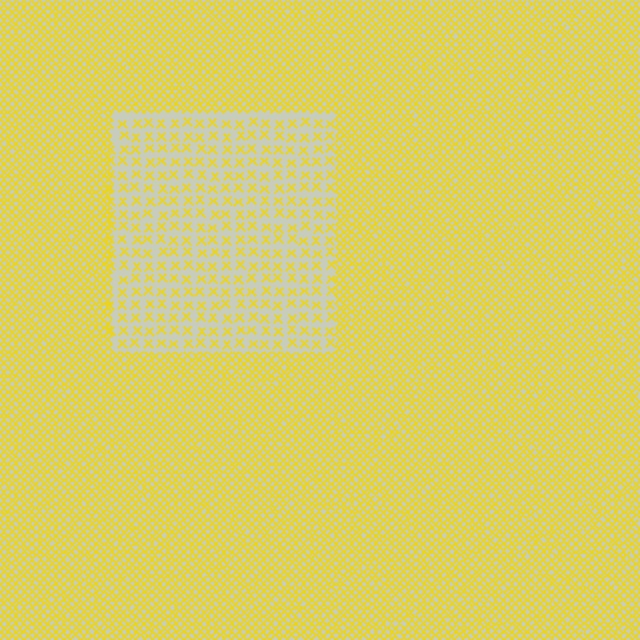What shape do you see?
I see a rectangle.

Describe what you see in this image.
The image contains small yellow elements arranged at two different densities. A rectangle-shaped region is visible where the elements are less densely packed than the surrounding area.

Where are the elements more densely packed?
The elements are more densely packed outside the rectangle boundary.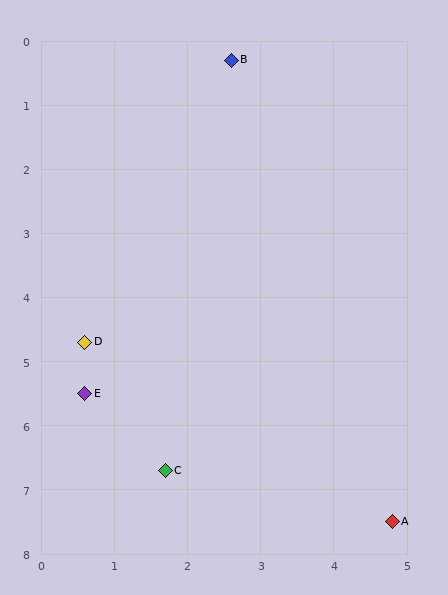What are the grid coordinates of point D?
Point D is at approximately (0.6, 4.7).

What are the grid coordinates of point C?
Point C is at approximately (1.7, 6.7).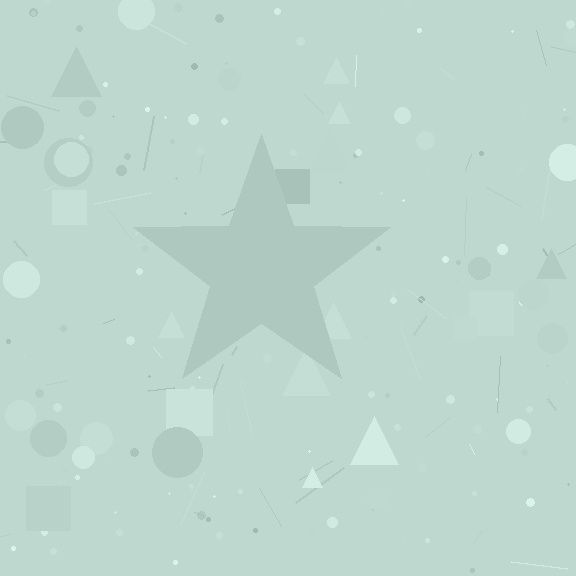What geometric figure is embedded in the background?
A star is embedded in the background.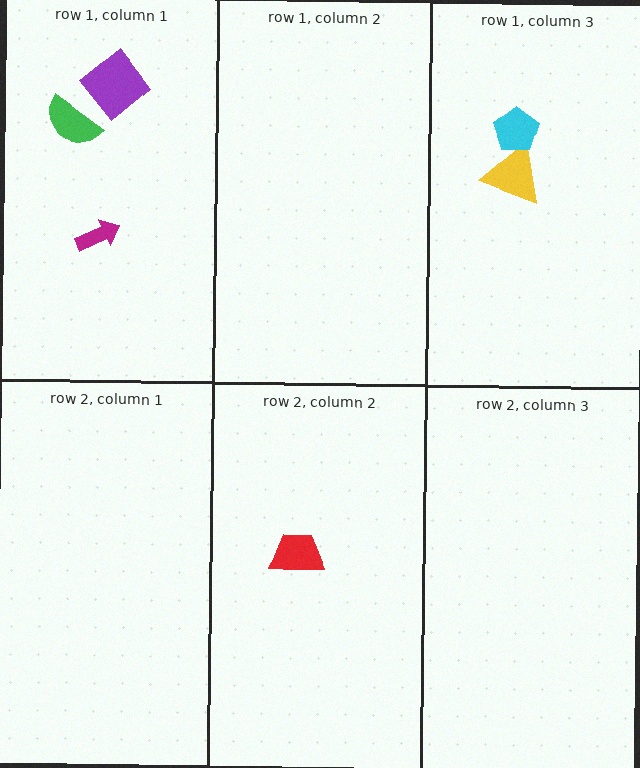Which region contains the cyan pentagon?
The row 1, column 3 region.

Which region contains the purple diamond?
The row 1, column 1 region.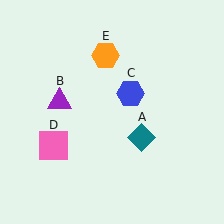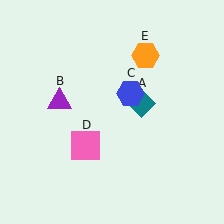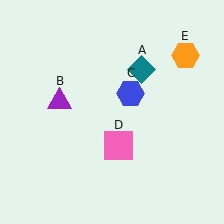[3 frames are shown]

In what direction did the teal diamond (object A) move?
The teal diamond (object A) moved up.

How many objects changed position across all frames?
3 objects changed position: teal diamond (object A), pink square (object D), orange hexagon (object E).